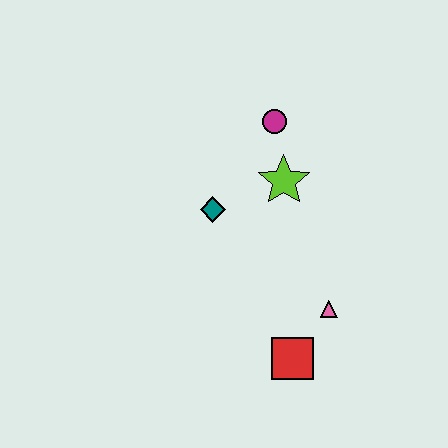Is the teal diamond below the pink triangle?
No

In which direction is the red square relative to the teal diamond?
The red square is below the teal diamond.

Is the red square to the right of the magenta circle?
Yes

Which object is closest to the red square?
The pink triangle is closest to the red square.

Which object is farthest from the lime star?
The red square is farthest from the lime star.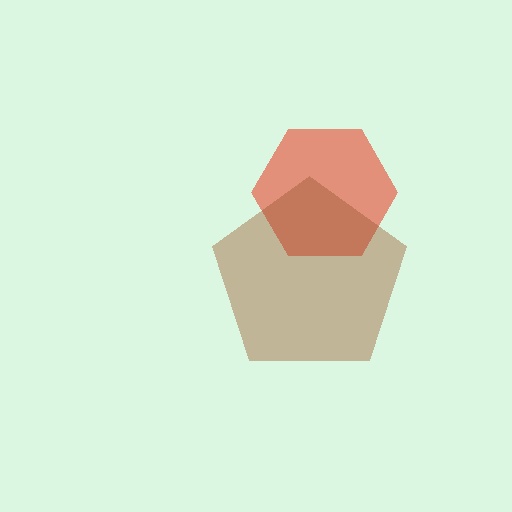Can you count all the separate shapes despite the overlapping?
Yes, there are 2 separate shapes.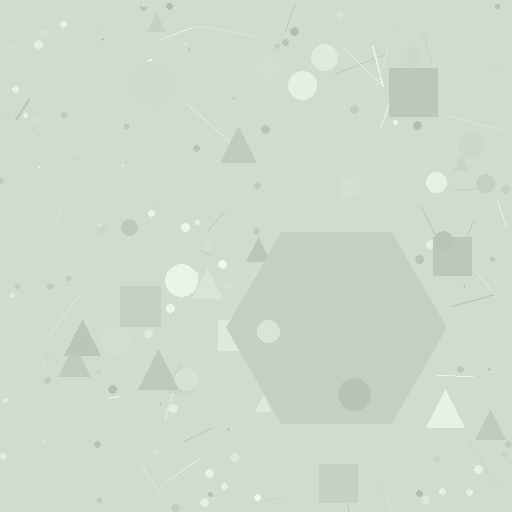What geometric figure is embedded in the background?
A hexagon is embedded in the background.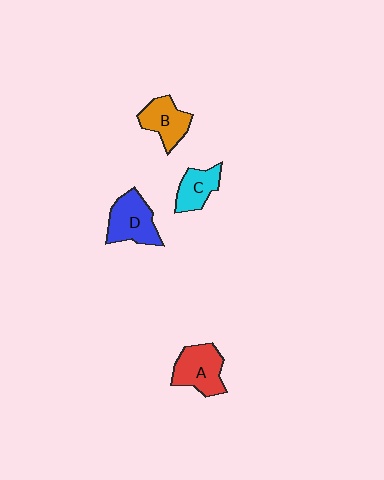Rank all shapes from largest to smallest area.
From largest to smallest: D (blue), A (red), B (orange), C (cyan).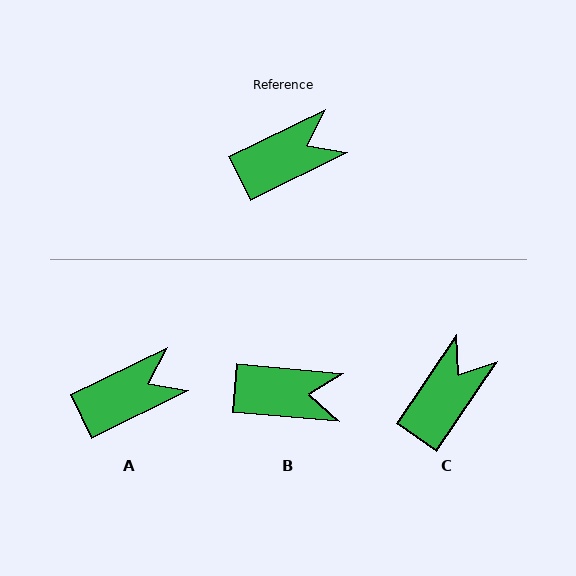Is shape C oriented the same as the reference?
No, it is off by about 30 degrees.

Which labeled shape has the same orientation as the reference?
A.